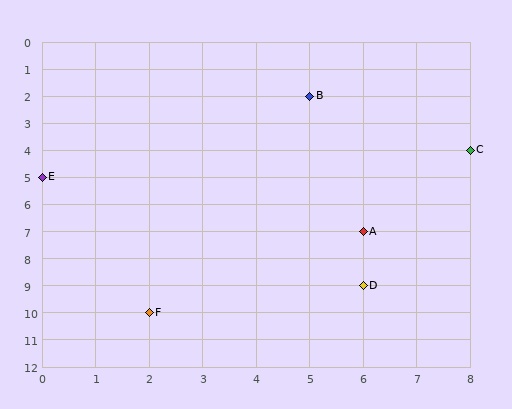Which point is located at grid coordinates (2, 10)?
Point F is at (2, 10).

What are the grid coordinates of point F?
Point F is at grid coordinates (2, 10).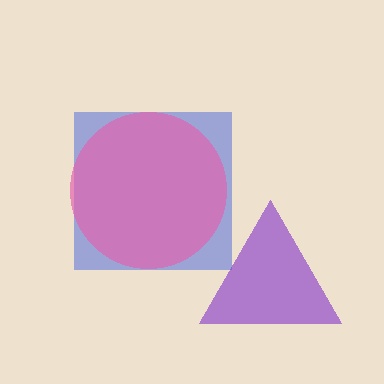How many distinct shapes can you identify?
There are 3 distinct shapes: a blue square, a pink circle, a purple triangle.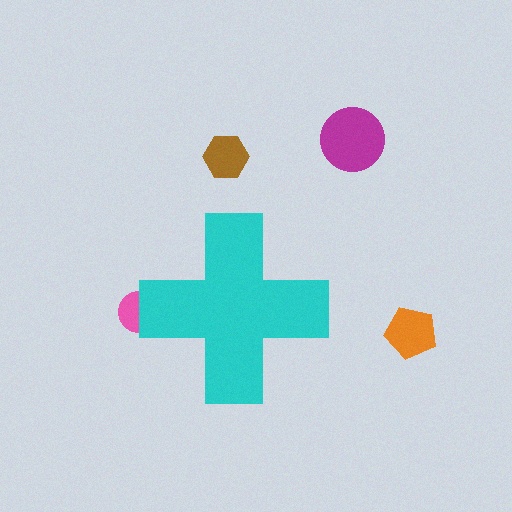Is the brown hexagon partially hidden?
No, the brown hexagon is fully visible.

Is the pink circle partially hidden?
Yes, the pink circle is partially hidden behind the cyan cross.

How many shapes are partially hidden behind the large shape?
1 shape is partially hidden.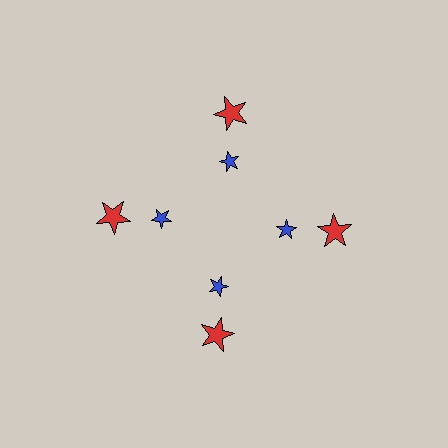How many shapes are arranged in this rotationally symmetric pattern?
There are 8 shapes, arranged in 4 groups of 2.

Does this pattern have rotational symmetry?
Yes, this pattern has 4-fold rotational symmetry. It looks the same after rotating 90 degrees around the center.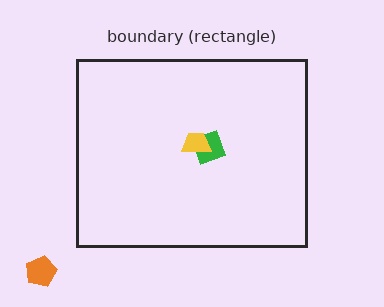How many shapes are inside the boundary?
2 inside, 1 outside.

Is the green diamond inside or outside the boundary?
Inside.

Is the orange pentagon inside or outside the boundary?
Outside.